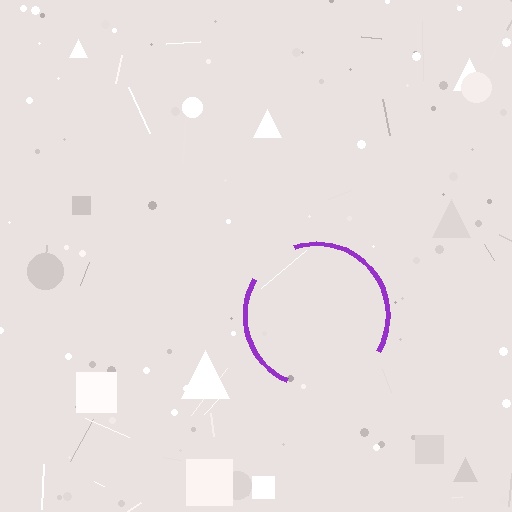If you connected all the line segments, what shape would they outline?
They would outline a circle.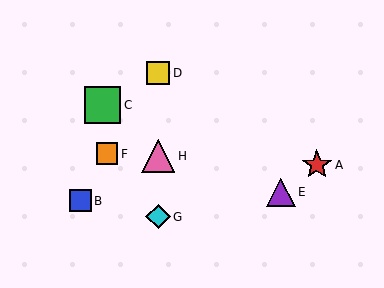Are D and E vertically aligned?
No, D is at x≈158 and E is at x≈281.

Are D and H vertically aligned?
Yes, both are at x≈158.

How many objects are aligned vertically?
3 objects (D, G, H) are aligned vertically.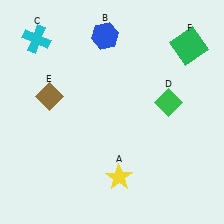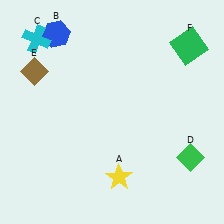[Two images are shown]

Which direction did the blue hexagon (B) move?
The blue hexagon (B) moved left.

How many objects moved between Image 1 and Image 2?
3 objects moved between the two images.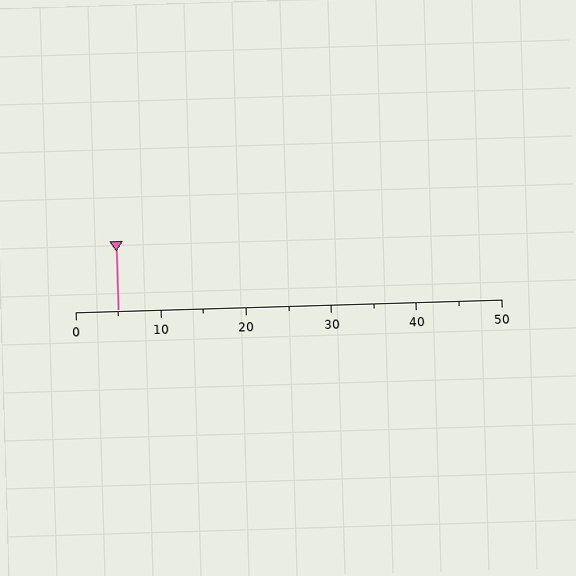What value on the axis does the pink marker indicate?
The marker indicates approximately 5.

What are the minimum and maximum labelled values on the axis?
The axis runs from 0 to 50.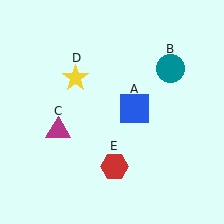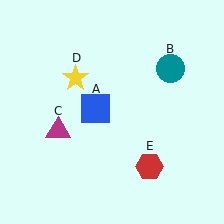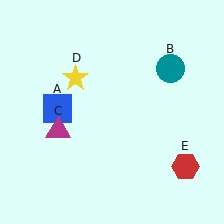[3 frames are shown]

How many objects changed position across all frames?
2 objects changed position: blue square (object A), red hexagon (object E).